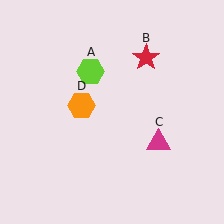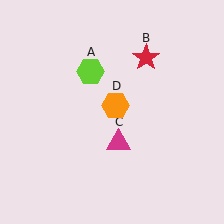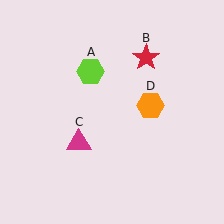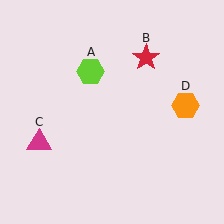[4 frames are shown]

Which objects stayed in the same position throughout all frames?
Lime hexagon (object A) and red star (object B) remained stationary.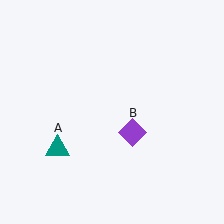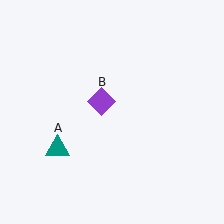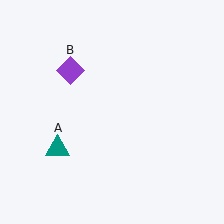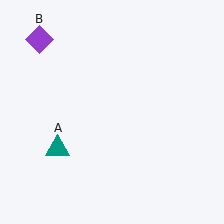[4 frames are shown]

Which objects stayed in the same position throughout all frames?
Teal triangle (object A) remained stationary.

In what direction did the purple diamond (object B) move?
The purple diamond (object B) moved up and to the left.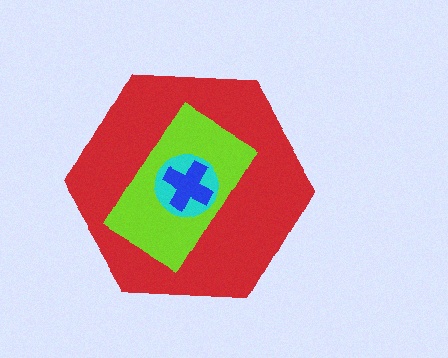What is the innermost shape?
The blue cross.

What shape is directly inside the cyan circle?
The blue cross.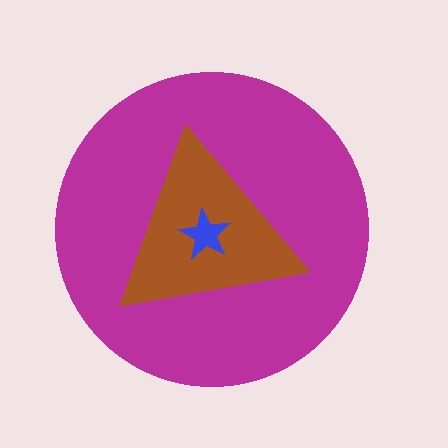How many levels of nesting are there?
3.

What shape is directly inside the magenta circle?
The brown triangle.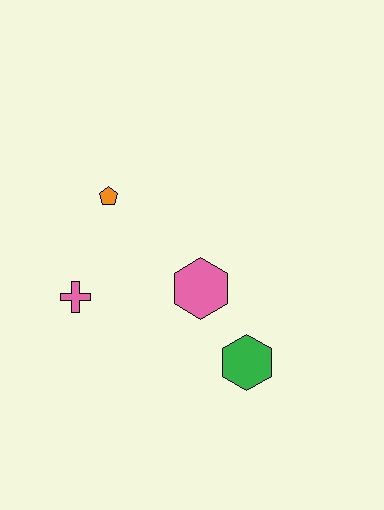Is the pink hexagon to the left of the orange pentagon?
No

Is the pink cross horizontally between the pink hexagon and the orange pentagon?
No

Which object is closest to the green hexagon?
The pink hexagon is closest to the green hexagon.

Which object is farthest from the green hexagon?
The orange pentagon is farthest from the green hexagon.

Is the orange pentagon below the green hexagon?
No